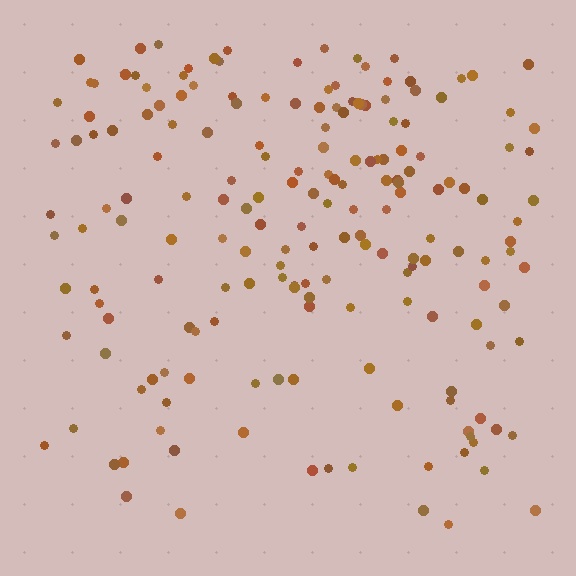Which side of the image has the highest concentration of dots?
The top.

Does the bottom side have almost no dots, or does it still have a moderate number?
Still a moderate number, just noticeably fewer than the top.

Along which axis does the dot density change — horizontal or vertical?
Vertical.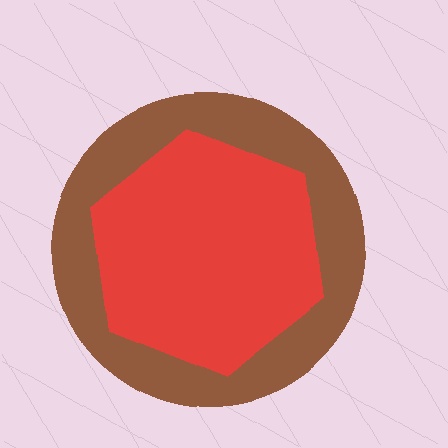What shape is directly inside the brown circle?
The red hexagon.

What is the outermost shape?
The brown circle.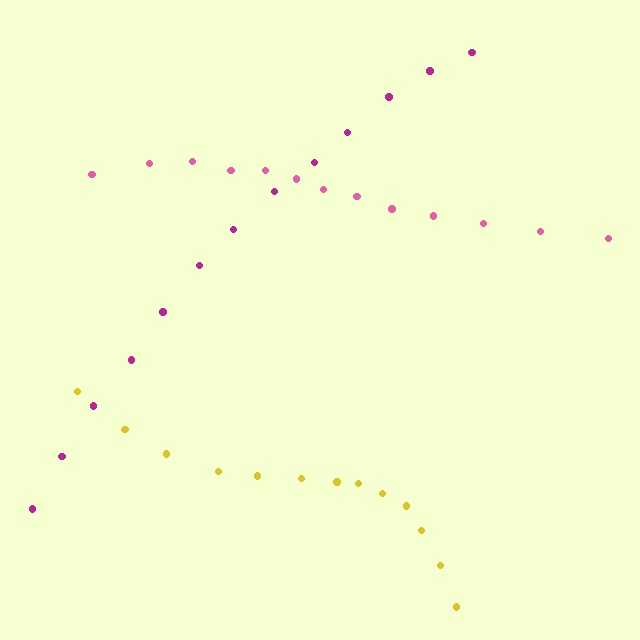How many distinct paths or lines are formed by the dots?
There are 3 distinct paths.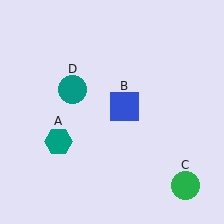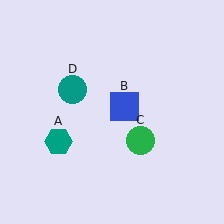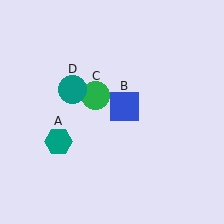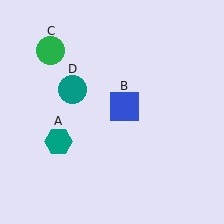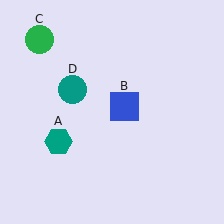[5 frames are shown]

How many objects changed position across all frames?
1 object changed position: green circle (object C).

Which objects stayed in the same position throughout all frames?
Teal hexagon (object A) and blue square (object B) and teal circle (object D) remained stationary.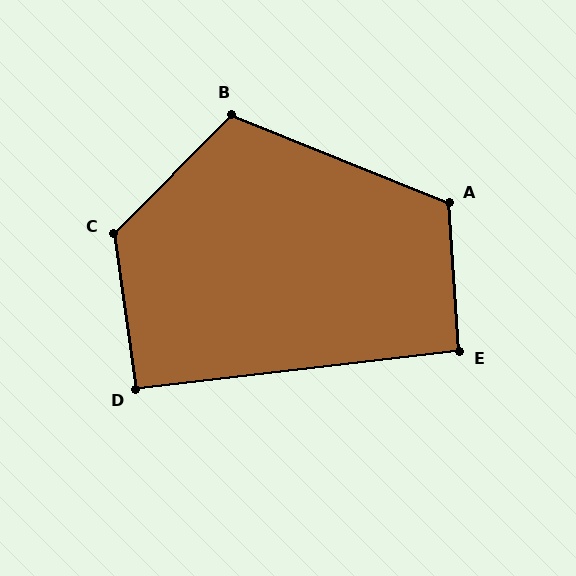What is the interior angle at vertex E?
Approximately 93 degrees (approximately right).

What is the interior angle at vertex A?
Approximately 116 degrees (obtuse).